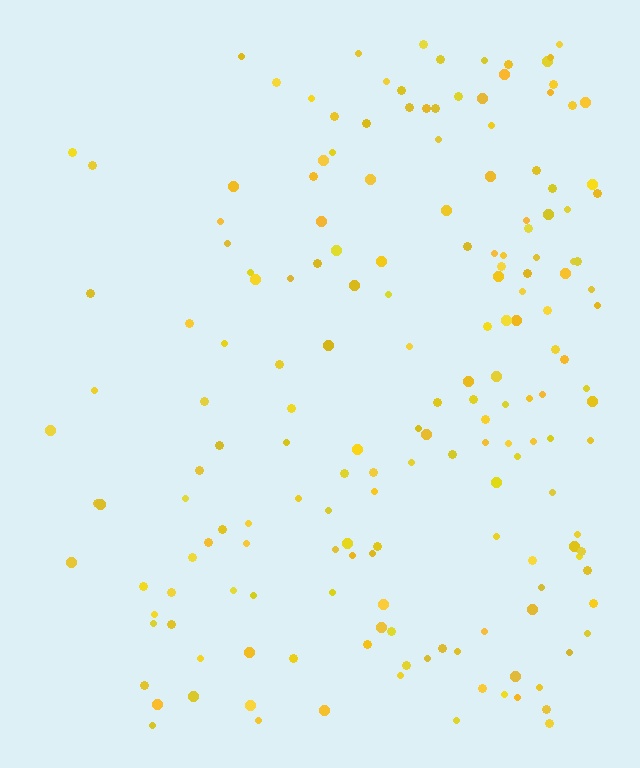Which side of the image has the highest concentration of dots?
The right.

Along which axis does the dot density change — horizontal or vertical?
Horizontal.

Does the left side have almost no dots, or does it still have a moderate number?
Still a moderate number, just noticeably fewer than the right.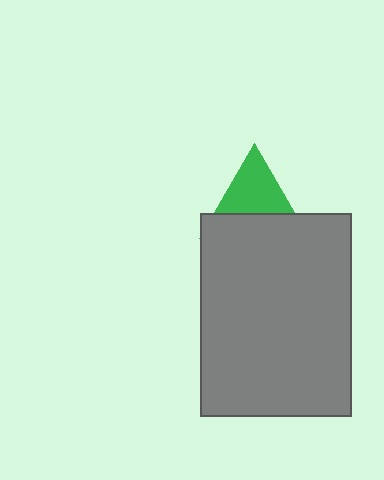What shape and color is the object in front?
The object in front is a gray rectangle.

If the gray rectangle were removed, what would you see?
You would see the complete green triangle.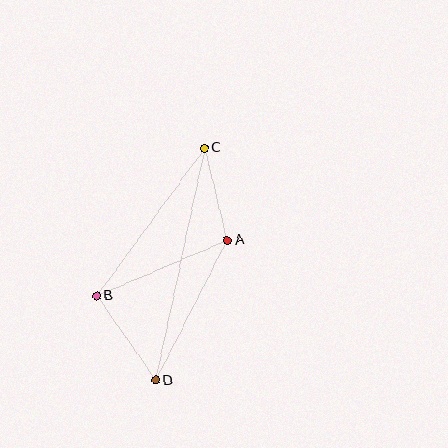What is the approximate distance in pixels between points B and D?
The distance between B and D is approximately 103 pixels.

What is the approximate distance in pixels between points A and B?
The distance between A and B is approximately 142 pixels.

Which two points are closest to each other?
Points A and C are closest to each other.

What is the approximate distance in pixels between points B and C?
The distance between B and C is approximately 183 pixels.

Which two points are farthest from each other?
Points C and D are farthest from each other.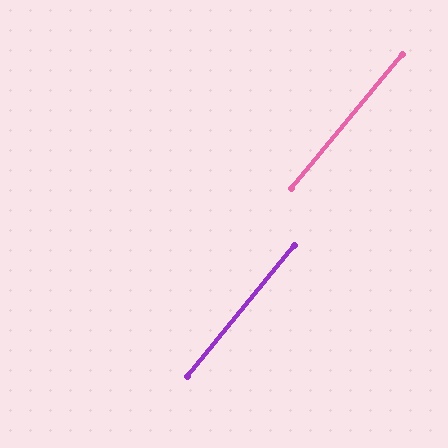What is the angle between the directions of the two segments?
Approximately 0 degrees.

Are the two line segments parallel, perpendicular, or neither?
Parallel — their directions differ by only 0.2°.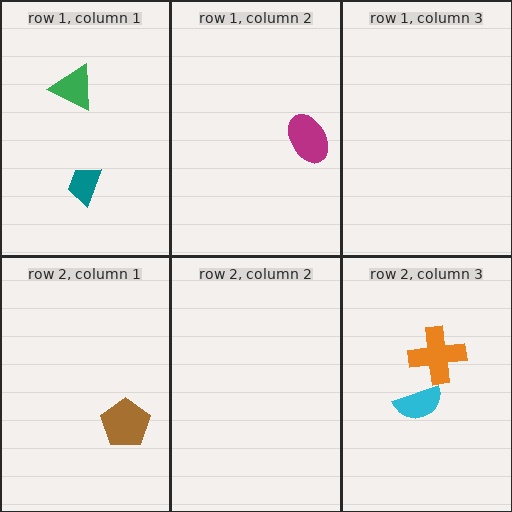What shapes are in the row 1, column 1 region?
The teal trapezoid, the green triangle.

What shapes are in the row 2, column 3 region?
The cyan semicircle, the orange cross.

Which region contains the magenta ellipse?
The row 1, column 2 region.